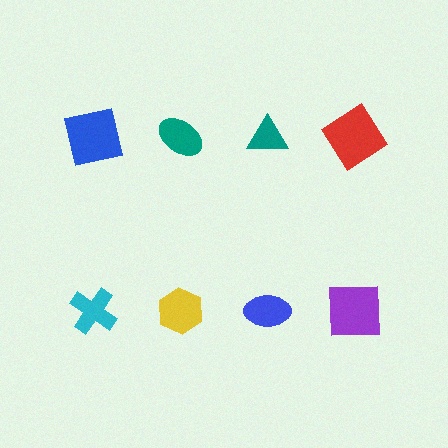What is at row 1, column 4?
A red diamond.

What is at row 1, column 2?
A teal ellipse.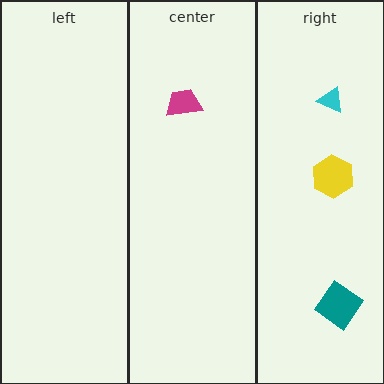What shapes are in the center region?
The magenta trapezoid.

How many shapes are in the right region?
3.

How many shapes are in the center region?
1.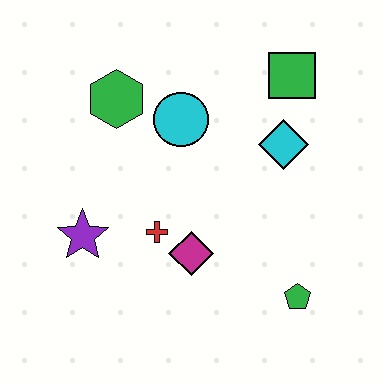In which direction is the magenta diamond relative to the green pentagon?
The magenta diamond is to the left of the green pentagon.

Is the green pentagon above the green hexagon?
No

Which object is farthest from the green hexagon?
The green pentagon is farthest from the green hexagon.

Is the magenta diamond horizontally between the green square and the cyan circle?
Yes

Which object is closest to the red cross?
The magenta diamond is closest to the red cross.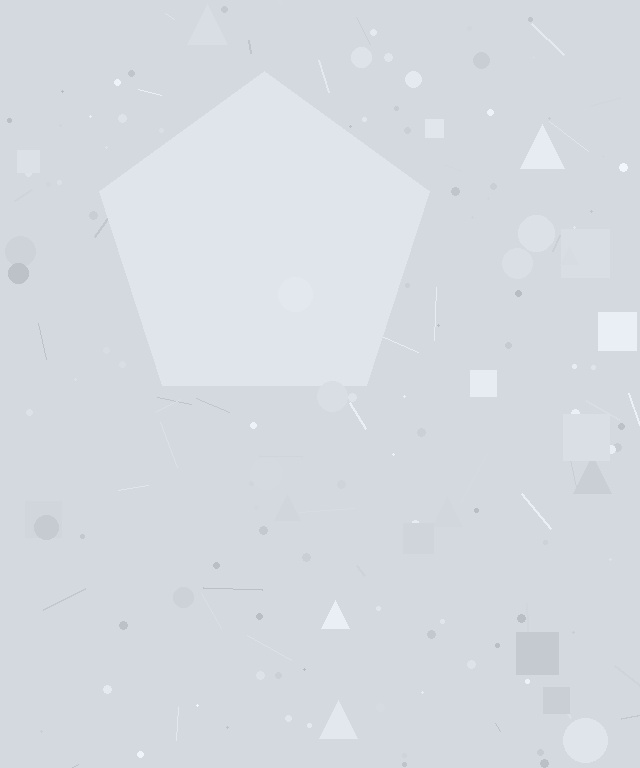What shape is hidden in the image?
A pentagon is hidden in the image.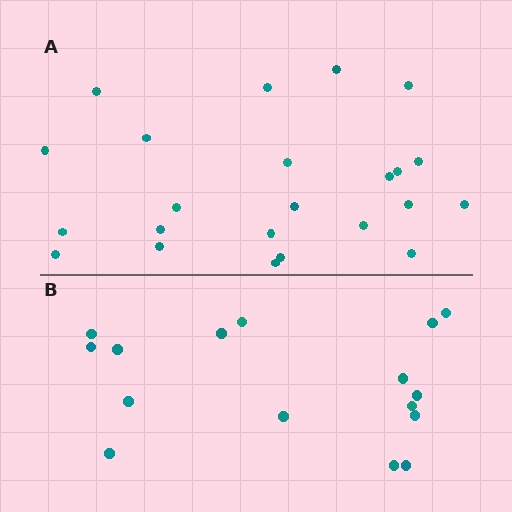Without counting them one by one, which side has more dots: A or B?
Region A (the top region) has more dots.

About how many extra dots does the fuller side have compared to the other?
Region A has roughly 8 or so more dots than region B.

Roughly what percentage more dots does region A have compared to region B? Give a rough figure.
About 45% more.